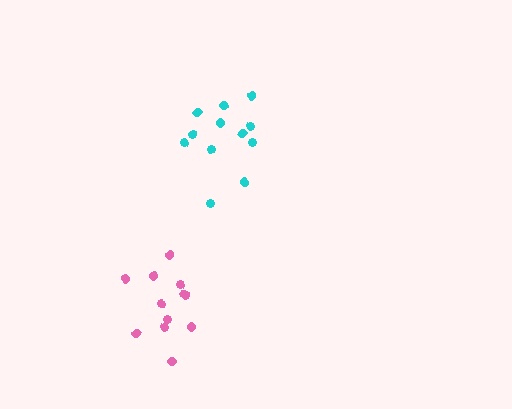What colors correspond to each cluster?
The clusters are colored: cyan, pink.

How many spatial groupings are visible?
There are 2 spatial groupings.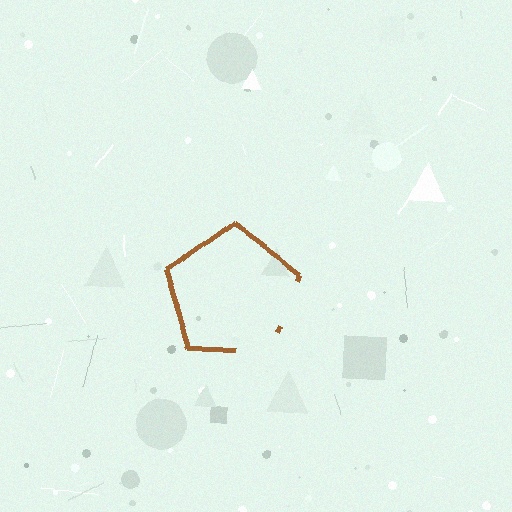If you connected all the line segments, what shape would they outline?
They would outline a pentagon.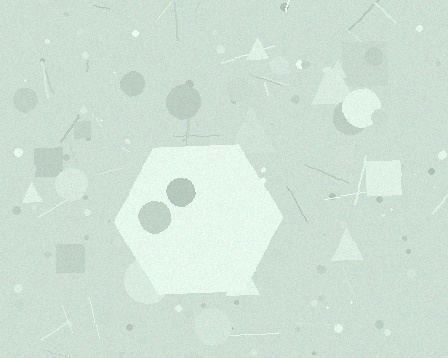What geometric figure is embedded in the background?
A hexagon is embedded in the background.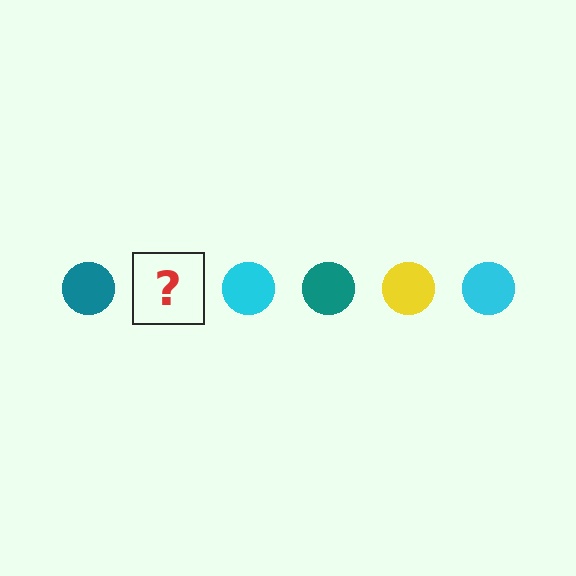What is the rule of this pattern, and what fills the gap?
The rule is that the pattern cycles through teal, yellow, cyan circles. The gap should be filled with a yellow circle.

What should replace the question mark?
The question mark should be replaced with a yellow circle.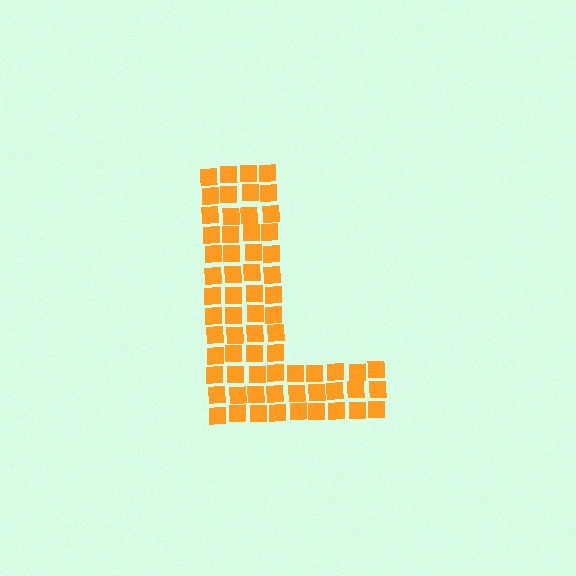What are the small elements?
The small elements are squares.